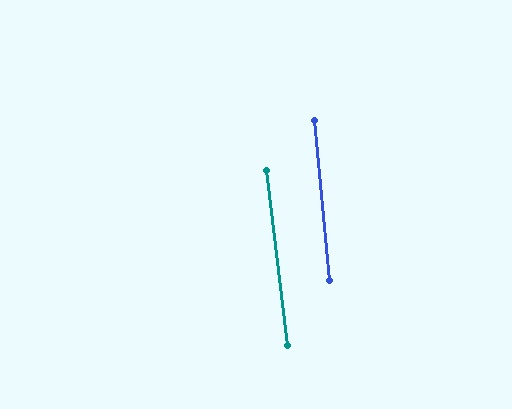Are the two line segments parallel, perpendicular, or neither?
Parallel — their directions differ by only 1.6°.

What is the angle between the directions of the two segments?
Approximately 2 degrees.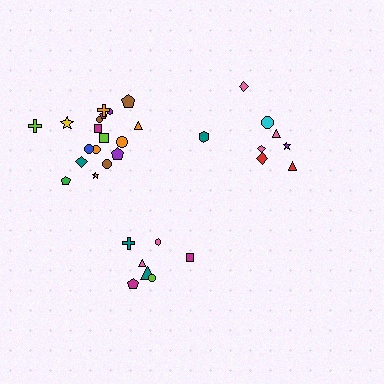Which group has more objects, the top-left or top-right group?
The top-left group.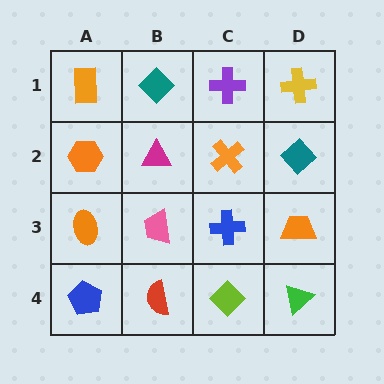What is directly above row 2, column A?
An orange rectangle.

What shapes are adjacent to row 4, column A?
An orange ellipse (row 3, column A), a red semicircle (row 4, column B).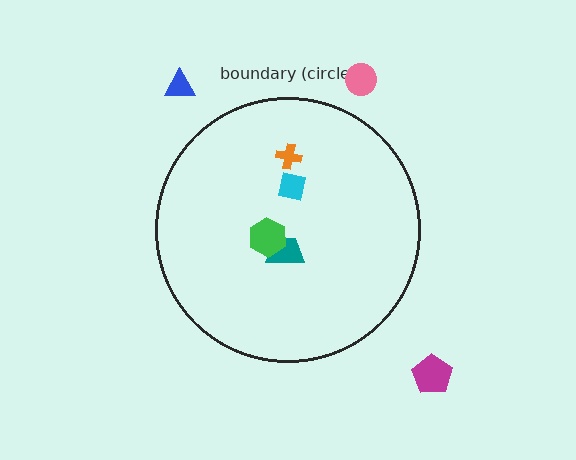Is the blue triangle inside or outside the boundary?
Outside.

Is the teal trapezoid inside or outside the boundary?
Inside.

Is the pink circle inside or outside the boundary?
Outside.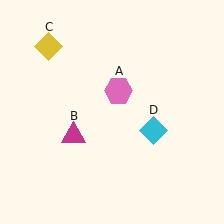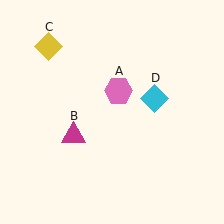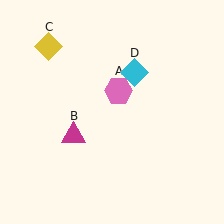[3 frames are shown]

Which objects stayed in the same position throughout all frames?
Pink hexagon (object A) and magenta triangle (object B) and yellow diamond (object C) remained stationary.